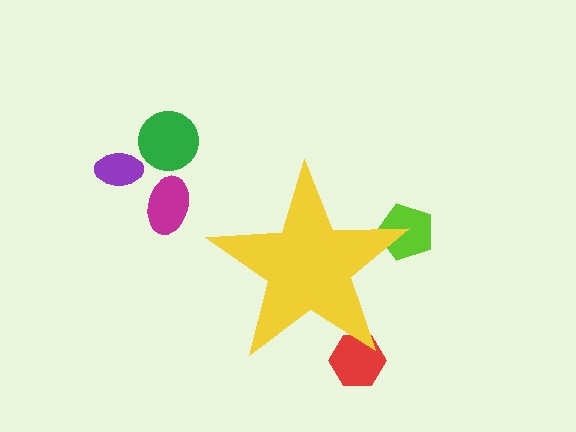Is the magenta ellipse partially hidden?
No, the magenta ellipse is fully visible.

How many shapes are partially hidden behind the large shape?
2 shapes are partially hidden.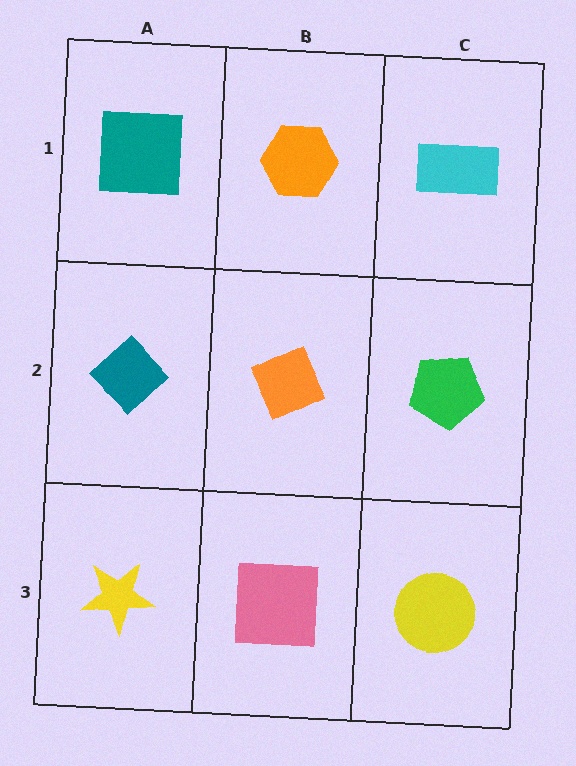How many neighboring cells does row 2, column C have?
3.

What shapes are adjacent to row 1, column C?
A green pentagon (row 2, column C), an orange hexagon (row 1, column B).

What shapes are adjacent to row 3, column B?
An orange diamond (row 2, column B), a yellow star (row 3, column A), a yellow circle (row 3, column C).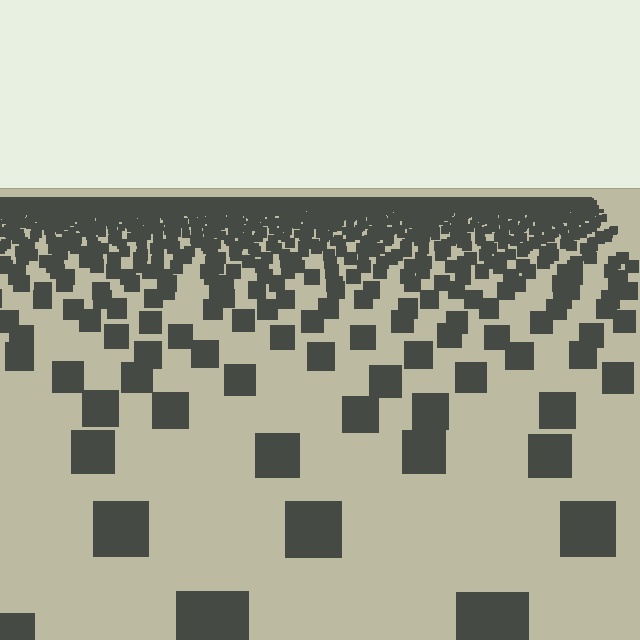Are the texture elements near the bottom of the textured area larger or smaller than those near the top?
Larger. Near the bottom, elements are closer to the viewer and appear at a bigger on-screen size.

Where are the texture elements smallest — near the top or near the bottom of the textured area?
Near the top.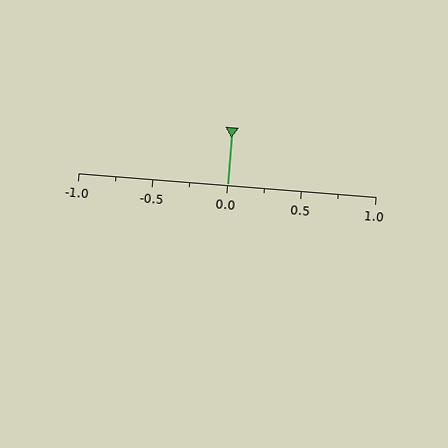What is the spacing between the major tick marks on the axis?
The major ticks are spaced 0.5 apart.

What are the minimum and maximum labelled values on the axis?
The axis runs from -1.0 to 1.0.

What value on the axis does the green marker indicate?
The marker indicates approximately 0.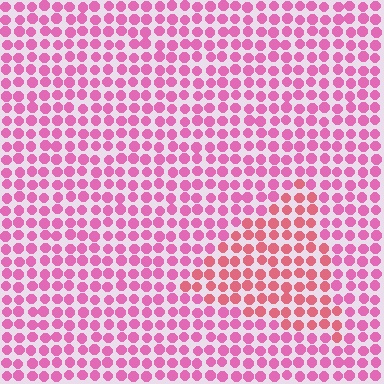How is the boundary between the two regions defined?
The boundary is defined purely by a slight shift in hue (about 27 degrees). Spacing, size, and orientation are identical on both sides.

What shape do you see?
I see a triangle.